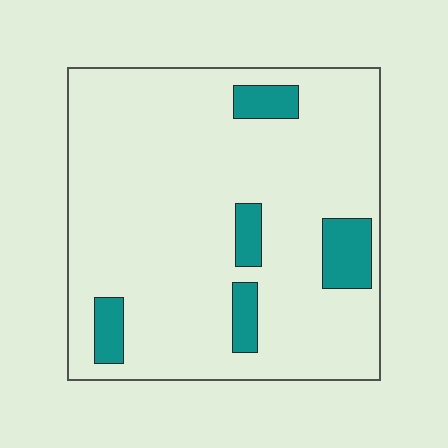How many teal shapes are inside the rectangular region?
5.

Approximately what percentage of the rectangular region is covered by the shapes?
Approximately 10%.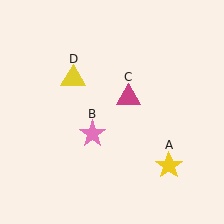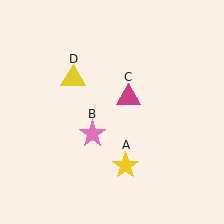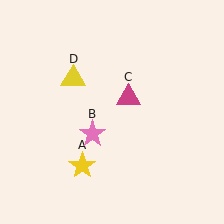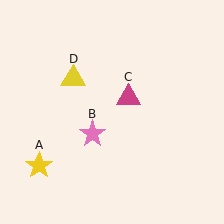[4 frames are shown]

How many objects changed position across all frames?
1 object changed position: yellow star (object A).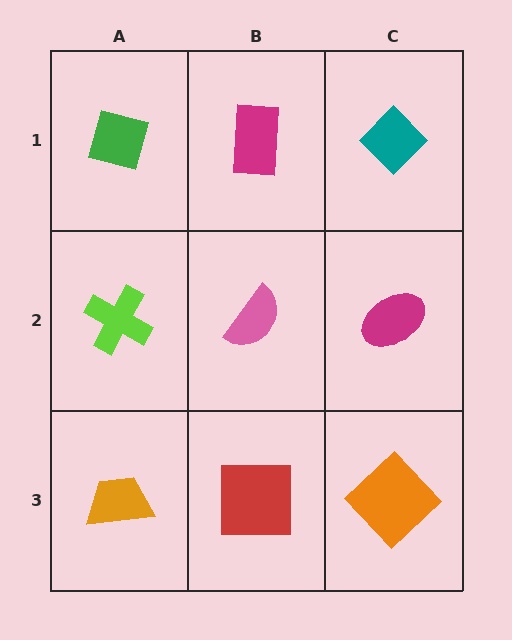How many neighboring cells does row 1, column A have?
2.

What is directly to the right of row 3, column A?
A red square.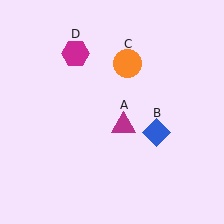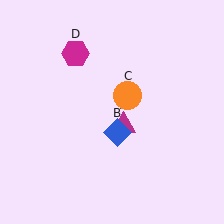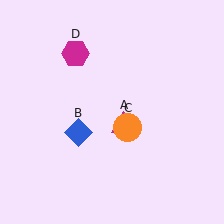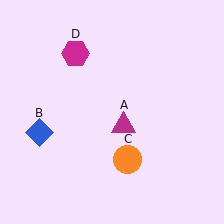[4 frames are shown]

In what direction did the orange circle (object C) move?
The orange circle (object C) moved down.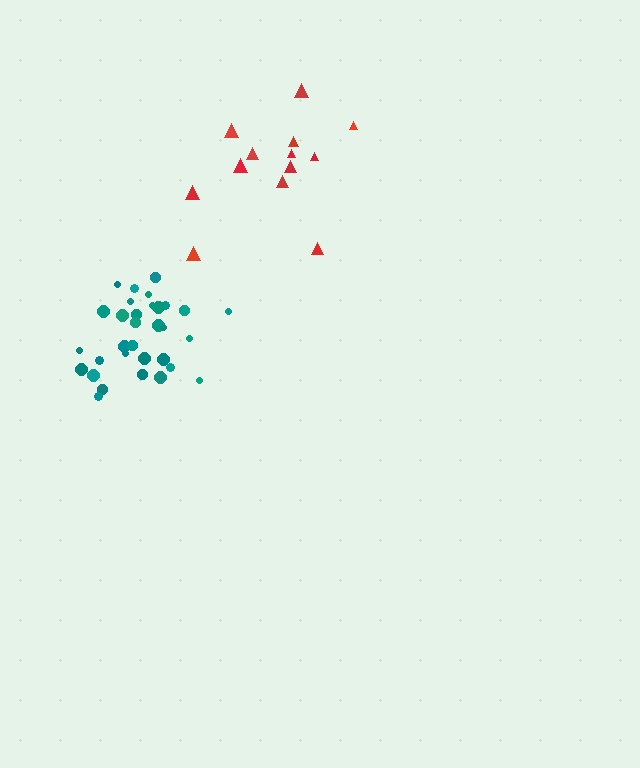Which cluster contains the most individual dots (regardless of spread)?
Teal (32).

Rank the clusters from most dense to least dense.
teal, red.